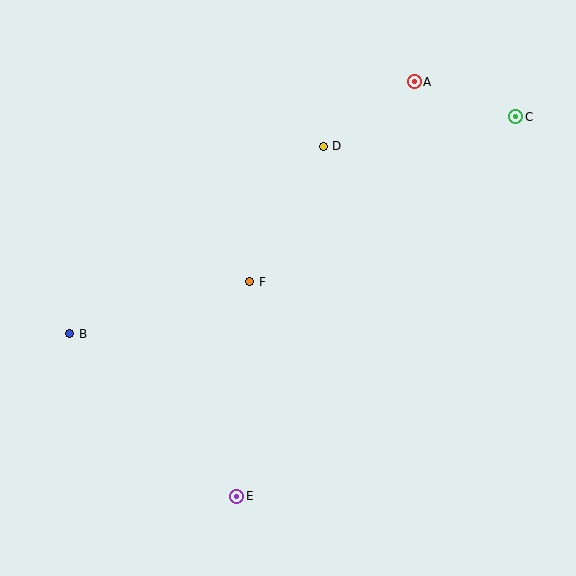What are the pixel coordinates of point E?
Point E is at (237, 496).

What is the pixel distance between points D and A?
The distance between D and A is 112 pixels.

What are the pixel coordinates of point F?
Point F is at (250, 282).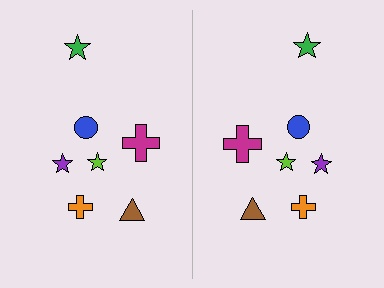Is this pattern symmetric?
Yes, this pattern has bilateral (reflection) symmetry.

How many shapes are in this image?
There are 14 shapes in this image.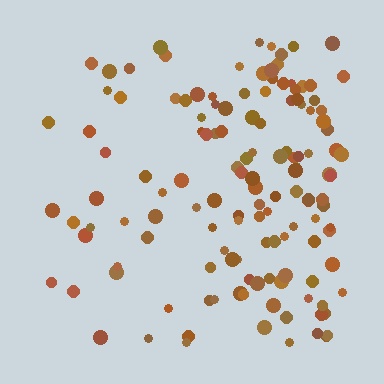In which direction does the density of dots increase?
From left to right, with the right side densest.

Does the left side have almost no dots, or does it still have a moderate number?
Still a moderate number, just noticeably fewer than the right.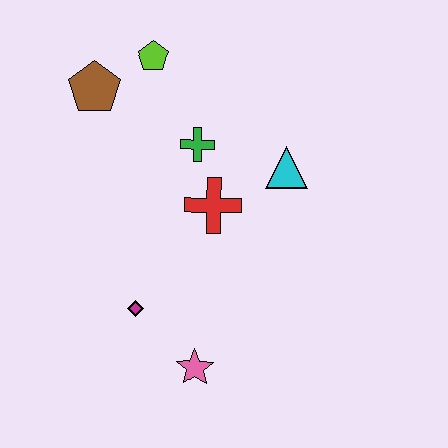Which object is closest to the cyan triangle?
The red cross is closest to the cyan triangle.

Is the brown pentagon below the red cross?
No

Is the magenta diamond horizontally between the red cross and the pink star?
No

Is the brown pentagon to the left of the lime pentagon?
Yes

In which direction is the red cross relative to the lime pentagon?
The red cross is below the lime pentagon.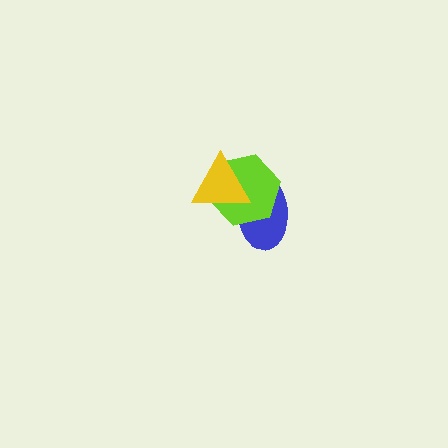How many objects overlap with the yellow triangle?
2 objects overlap with the yellow triangle.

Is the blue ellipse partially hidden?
Yes, it is partially covered by another shape.